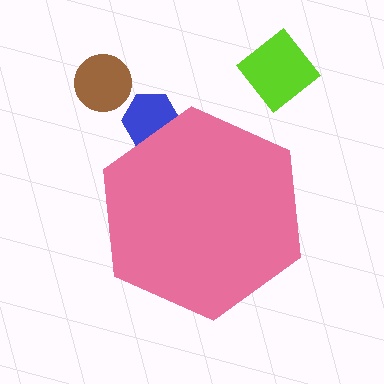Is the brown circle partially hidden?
No, the brown circle is fully visible.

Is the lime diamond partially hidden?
No, the lime diamond is fully visible.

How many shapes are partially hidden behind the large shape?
1 shape is partially hidden.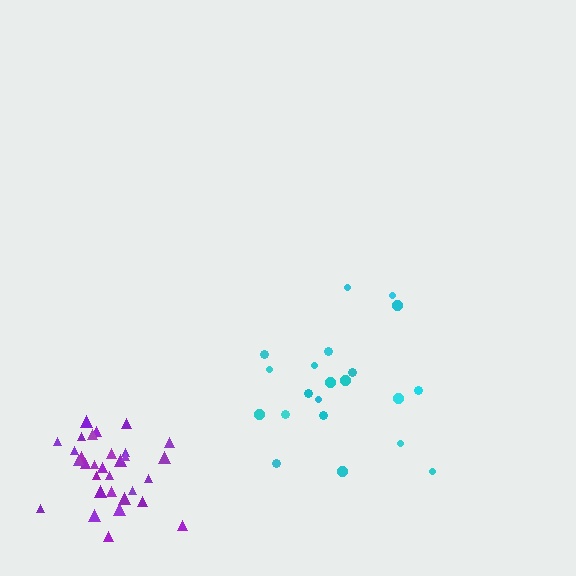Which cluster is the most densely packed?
Purple.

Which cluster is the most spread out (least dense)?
Cyan.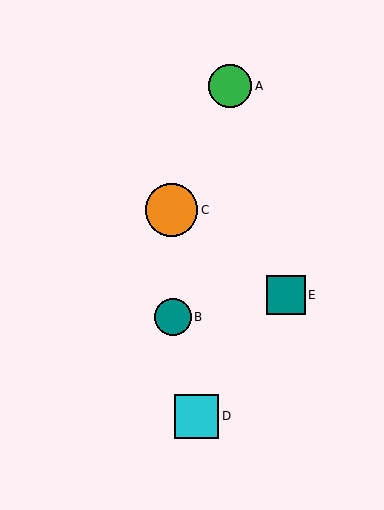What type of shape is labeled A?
Shape A is a green circle.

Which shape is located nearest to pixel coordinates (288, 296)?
The teal square (labeled E) at (286, 295) is nearest to that location.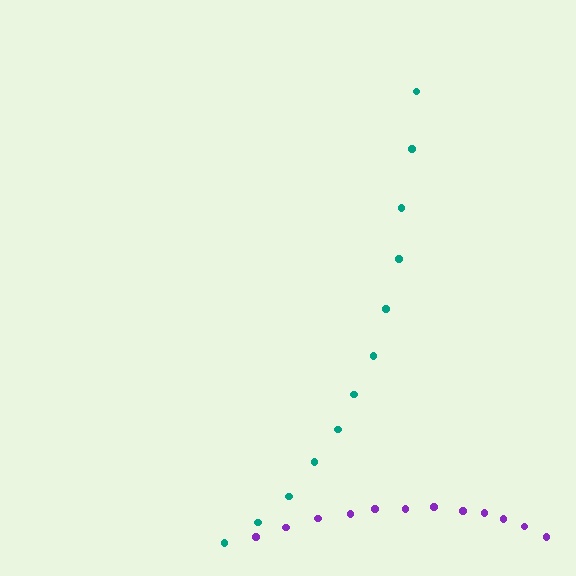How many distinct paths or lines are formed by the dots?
There are 2 distinct paths.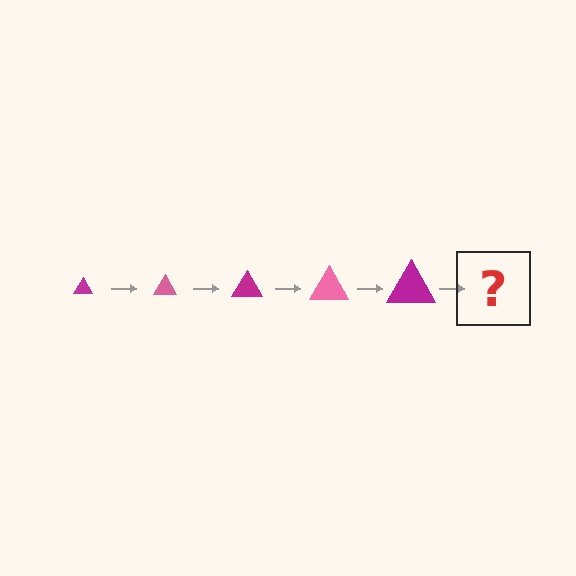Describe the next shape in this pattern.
It should be a pink triangle, larger than the previous one.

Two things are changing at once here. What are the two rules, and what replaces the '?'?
The two rules are that the triangle grows larger each step and the color cycles through magenta and pink. The '?' should be a pink triangle, larger than the previous one.